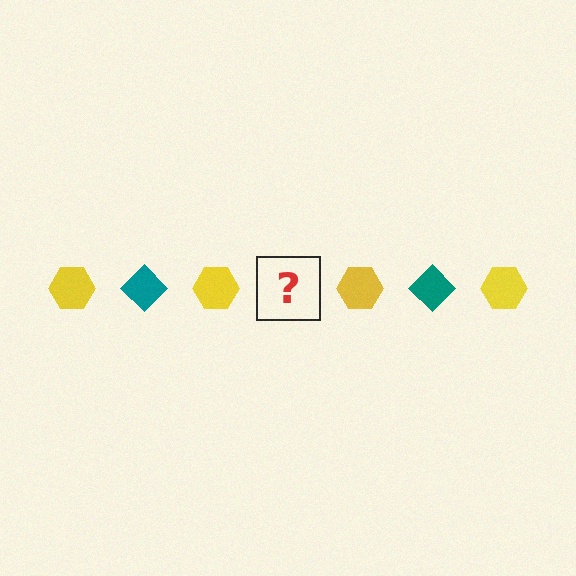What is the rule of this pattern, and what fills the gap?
The rule is that the pattern alternates between yellow hexagon and teal diamond. The gap should be filled with a teal diamond.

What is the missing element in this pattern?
The missing element is a teal diamond.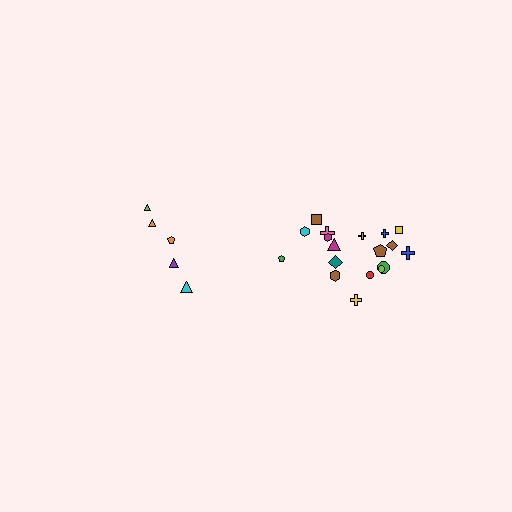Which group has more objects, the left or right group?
The right group.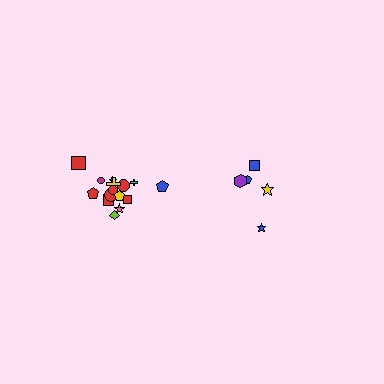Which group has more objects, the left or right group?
The left group.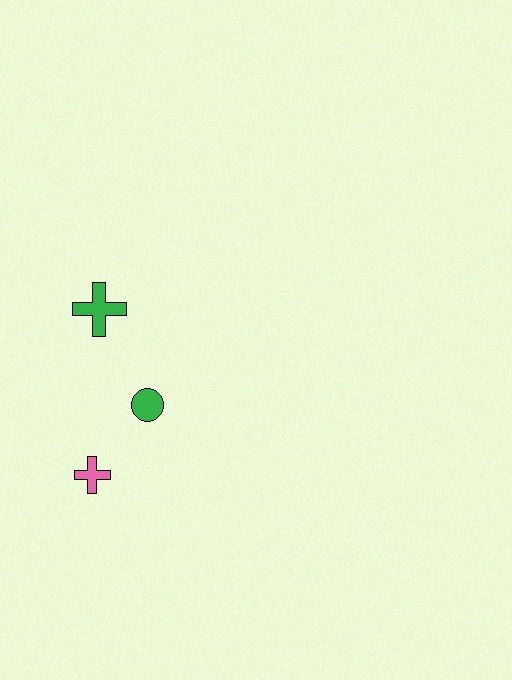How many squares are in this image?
There are no squares.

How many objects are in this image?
There are 3 objects.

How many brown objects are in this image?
There are no brown objects.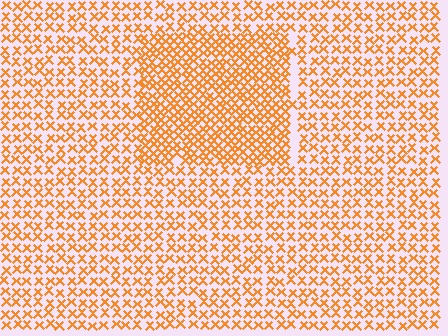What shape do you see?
I see a rectangle.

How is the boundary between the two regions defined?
The boundary is defined by a change in element density (approximately 1.8x ratio). All elements are the same color, size, and shape.